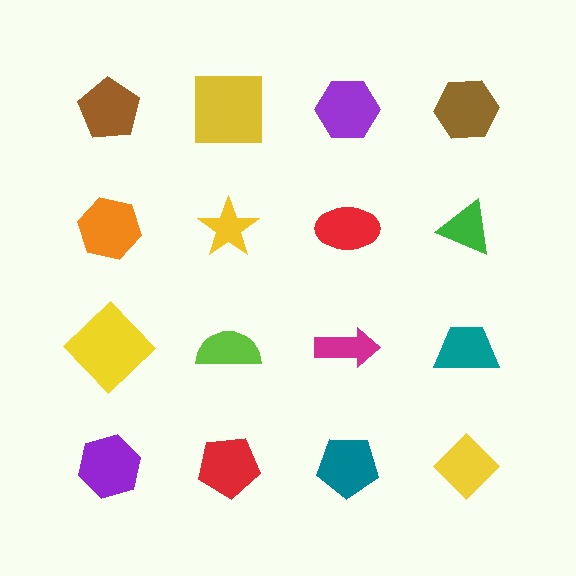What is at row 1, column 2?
A yellow square.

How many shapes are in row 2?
4 shapes.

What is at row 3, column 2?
A lime semicircle.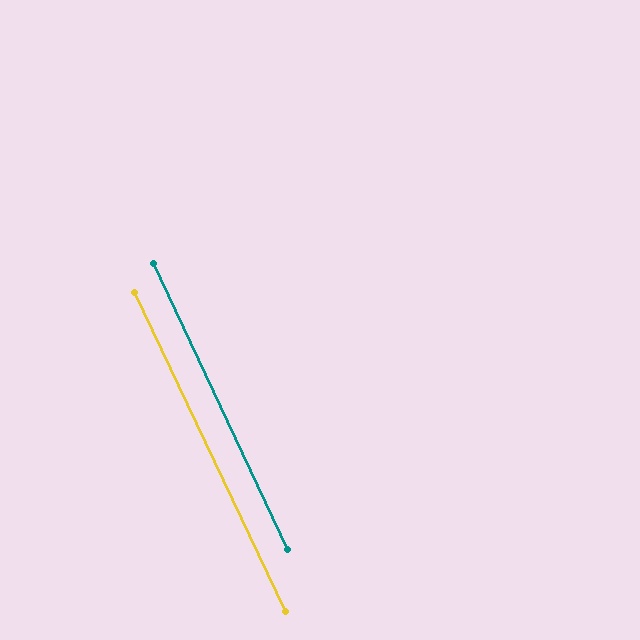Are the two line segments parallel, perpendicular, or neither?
Parallel — their directions differ by only 0.2°.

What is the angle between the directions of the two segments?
Approximately 0 degrees.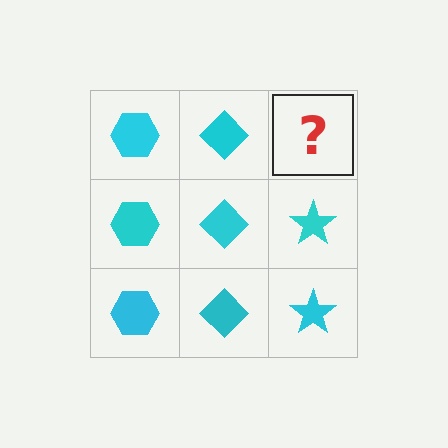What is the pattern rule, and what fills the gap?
The rule is that each column has a consistent shape. The gap should be filled with a cyan star.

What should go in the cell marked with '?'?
The missing cell should contain a cyan star.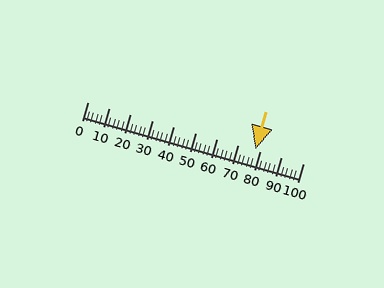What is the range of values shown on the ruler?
The ruler shows values from 0 to 100.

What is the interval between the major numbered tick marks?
The major tick marks are spaced 10 units apart.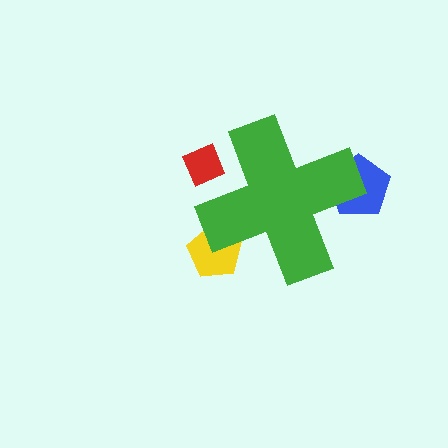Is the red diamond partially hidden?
Yes, the red diamond is partially hidden behind the green cross.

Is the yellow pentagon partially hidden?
Yes, the yellow pentagon is partially hidden behind the green cross.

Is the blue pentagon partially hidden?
Yes, the blue pentagon is partially hidden behind the green cross.